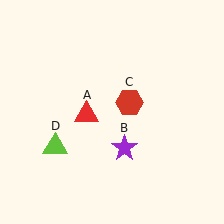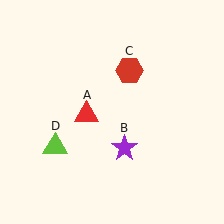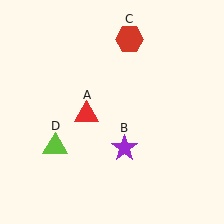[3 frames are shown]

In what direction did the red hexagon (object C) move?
The red hexagon (object C) moved up.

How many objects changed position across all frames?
1 object changed position: red hexagon (object C).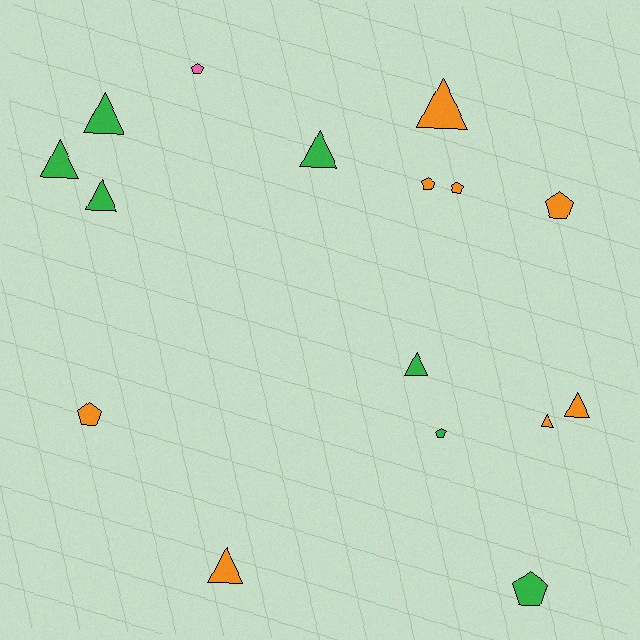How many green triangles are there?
There are 5 green triangles.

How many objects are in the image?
There are 16 objects.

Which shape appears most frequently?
Triangle, with 9 objects.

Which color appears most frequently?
Orange, with 8 objects.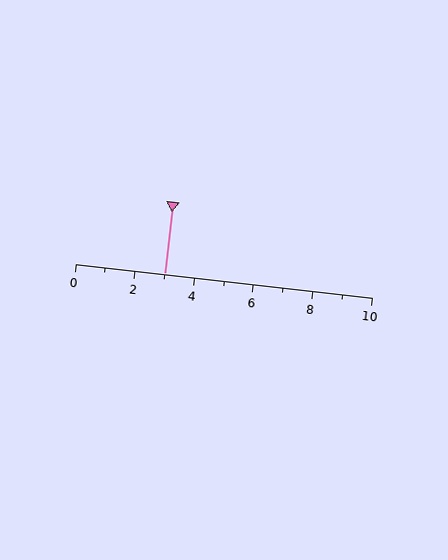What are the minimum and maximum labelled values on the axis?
The axis runs from 0 to 10.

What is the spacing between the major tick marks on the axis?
The major ticks are spaced 2 apart.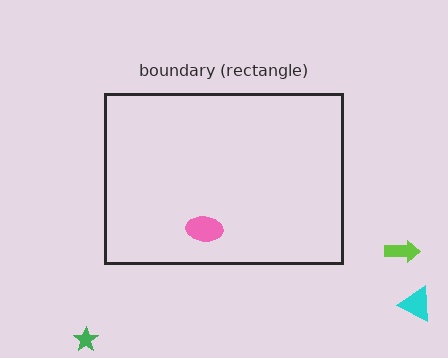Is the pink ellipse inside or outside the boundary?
Inside.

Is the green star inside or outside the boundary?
Outside.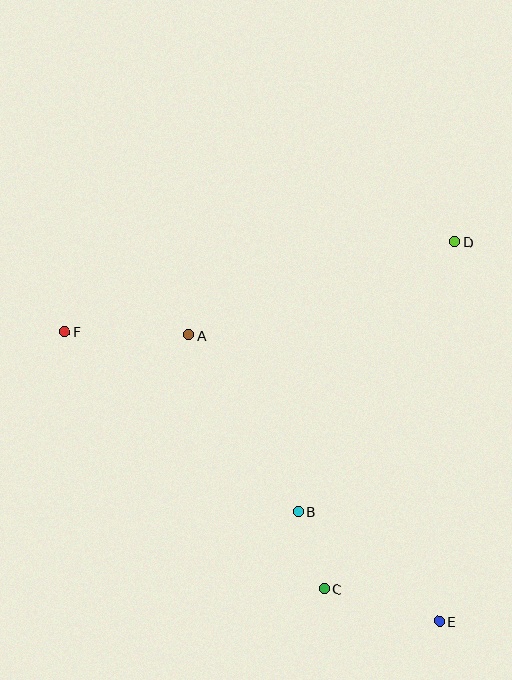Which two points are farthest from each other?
Points E and F are farthest from each other.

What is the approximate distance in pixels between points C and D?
The distance between C and D is approximately 371 pixels.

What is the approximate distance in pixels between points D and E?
The distance between D and E is approximately 380 pixels.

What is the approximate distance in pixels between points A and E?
The distance between A and E is approximately 380 pixels.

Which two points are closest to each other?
Points B and C are closest to each other.